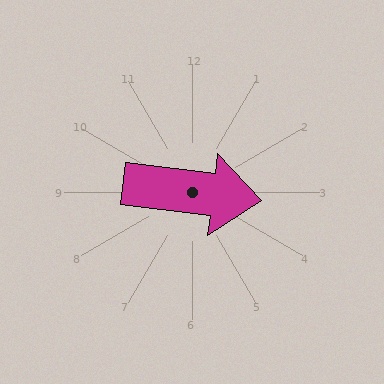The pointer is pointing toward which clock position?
Roughly 3 o'clock.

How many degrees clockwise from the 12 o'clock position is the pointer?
Approximately 97 degrees.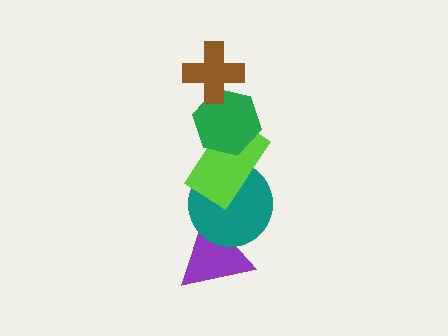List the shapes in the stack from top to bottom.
From top to bottom: the brown cross, the green hexagon, the lime rectangle, the teal circle, the purple triangle.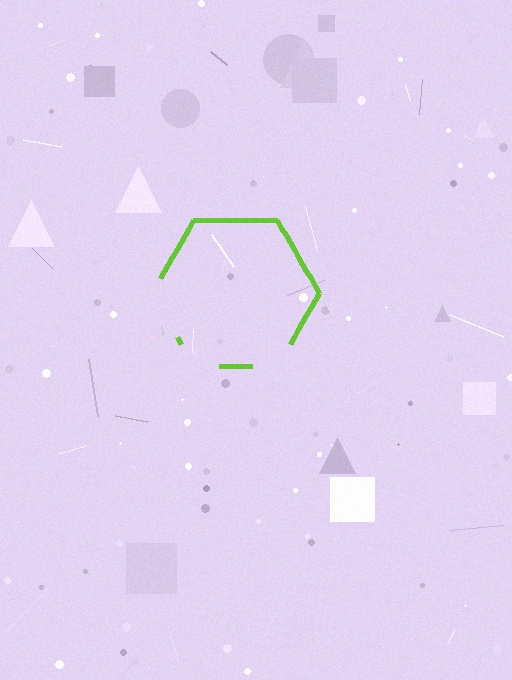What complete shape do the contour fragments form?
The contour fragments form a hexagon.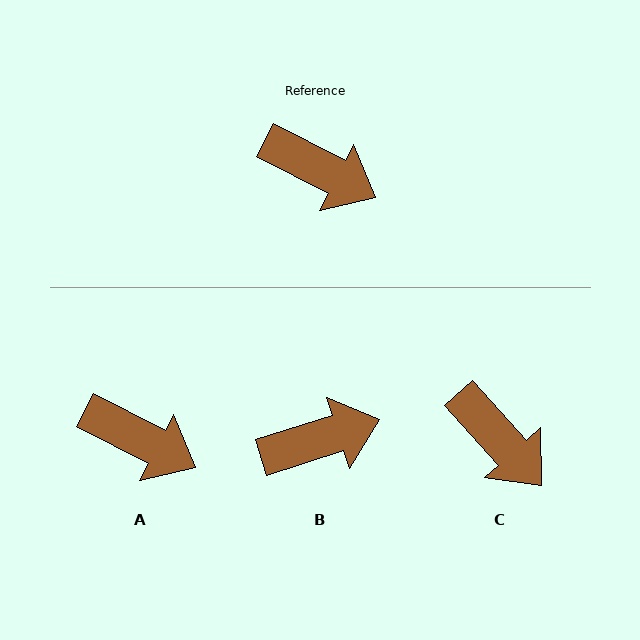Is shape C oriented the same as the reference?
No, it is off by about 21 degrees.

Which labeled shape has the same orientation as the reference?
A.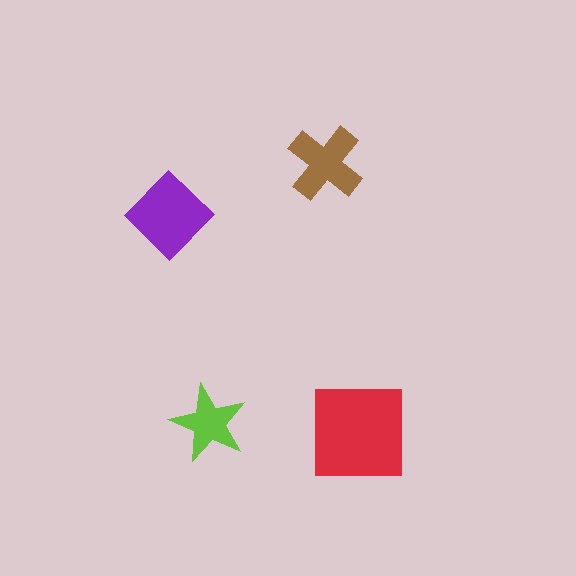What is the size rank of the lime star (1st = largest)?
4th.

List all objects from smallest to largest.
The lime star, the brown cross, the purple diamond, the red square.